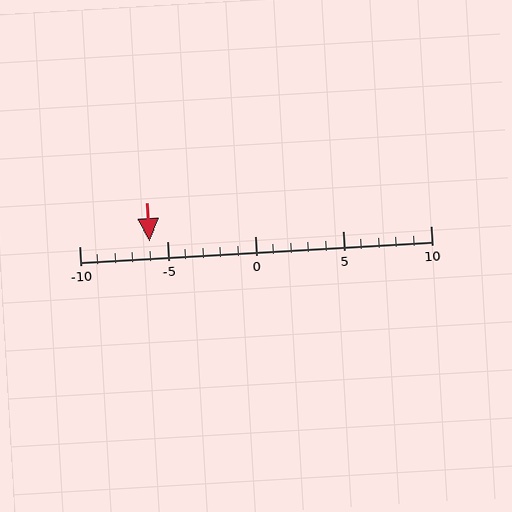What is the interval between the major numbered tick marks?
The major tick marks are spaced 5 units apart.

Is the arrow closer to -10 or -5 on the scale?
The arrow is closer to -5.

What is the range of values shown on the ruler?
The ruler shows values from -10 to 10.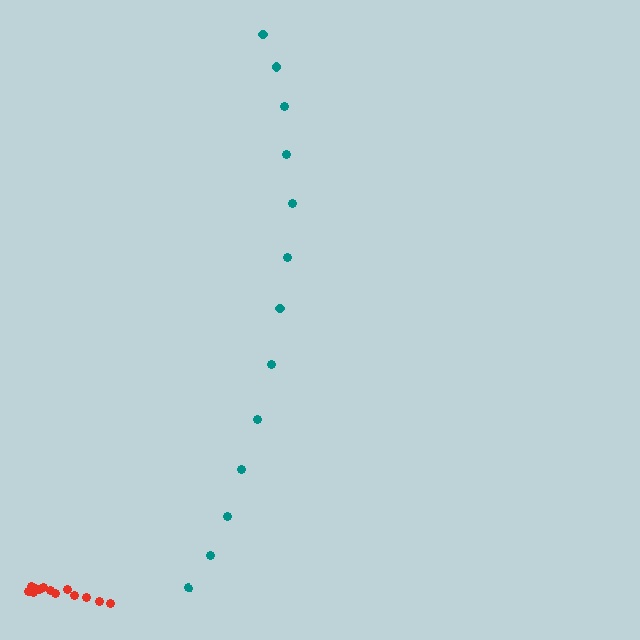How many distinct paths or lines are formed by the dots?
There are 2 distinct paths.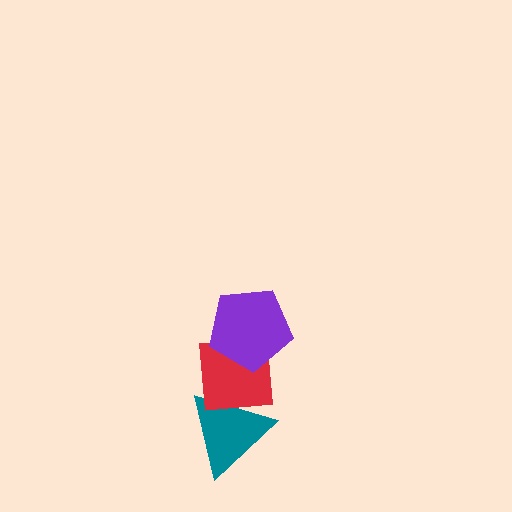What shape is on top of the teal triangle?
The red square is on top of the teal triangle.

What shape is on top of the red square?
The purple pentagon is on top of the red square.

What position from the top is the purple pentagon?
The purple pentagon is 1st from the top.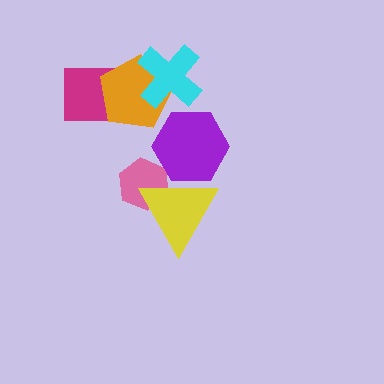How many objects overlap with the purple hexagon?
1 object overlaps with the purple hexagon.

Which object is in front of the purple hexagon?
The yellow triangle is in front of the purple hexagon.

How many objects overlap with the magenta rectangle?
2 objects overlap with the magenta rectangle.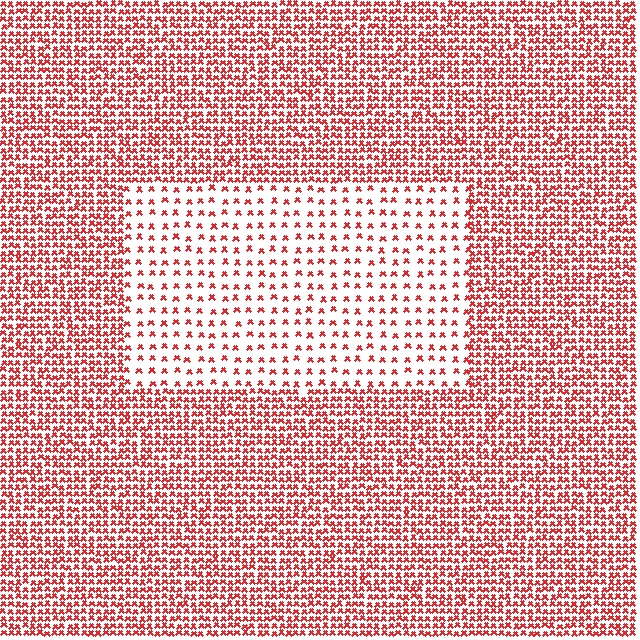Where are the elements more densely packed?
The elements are more densely packed outside the rectangle boundary.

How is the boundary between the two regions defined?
The boundary is defined by a change in element density (approximately 2.8x ratio). All elements are the same color, size, and shape.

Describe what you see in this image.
The image contains small red elements arranged at two different densities. A rectangle-shaped region is visible where the elements are less densely packed than the surrounding area.